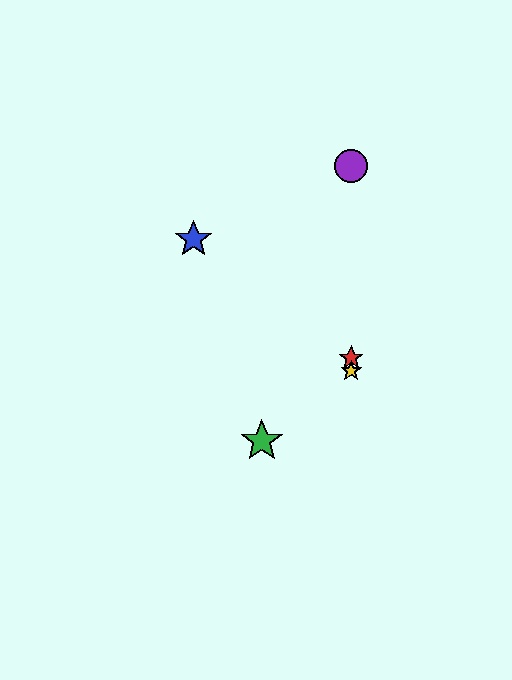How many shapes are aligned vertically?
3 shapes (the red star, the yellow star, the purple circle) are aligned vertically.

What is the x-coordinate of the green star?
The green star is at x≈262.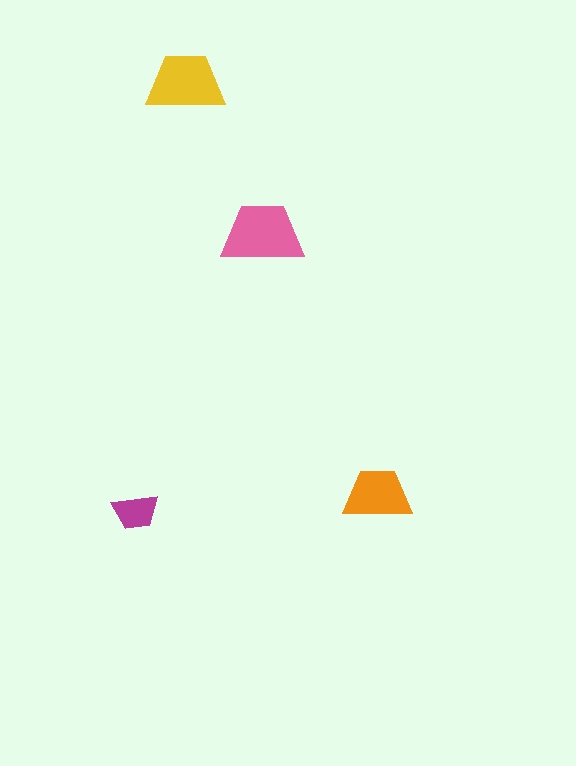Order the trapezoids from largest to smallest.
the pink one, the yellow one, the orange one, the magenta one.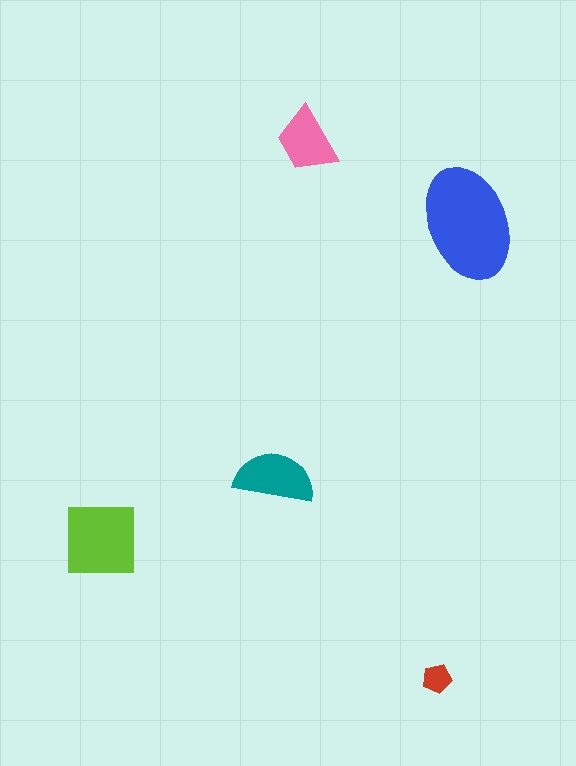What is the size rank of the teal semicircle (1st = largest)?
3rd.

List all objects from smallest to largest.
The red pentagon, the pink trapezoid, the teal semicircle, the lime square, the blue ellipse.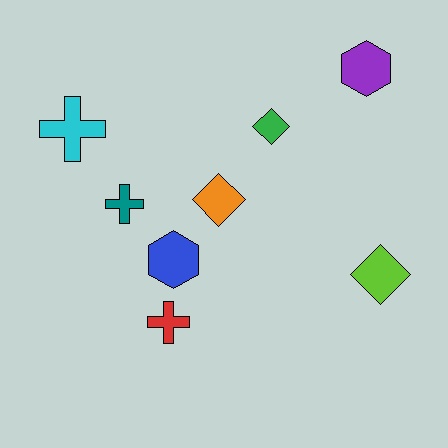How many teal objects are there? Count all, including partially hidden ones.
There is 1 teal object.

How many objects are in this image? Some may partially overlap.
There are 8 objects.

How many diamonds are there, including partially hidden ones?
There are 3 diamonds.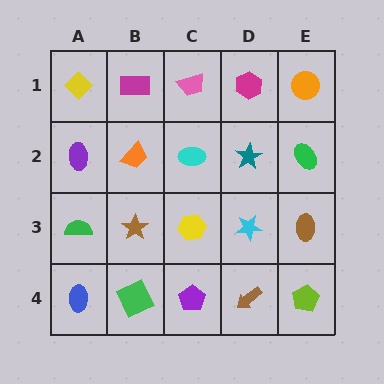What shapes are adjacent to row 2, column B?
A magenta rectangle (row 1, column B), a brown star (row 3, column B), a purple ellipse (row 2, column A), a cyan ellipse (row 2, column C).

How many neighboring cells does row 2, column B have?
4.